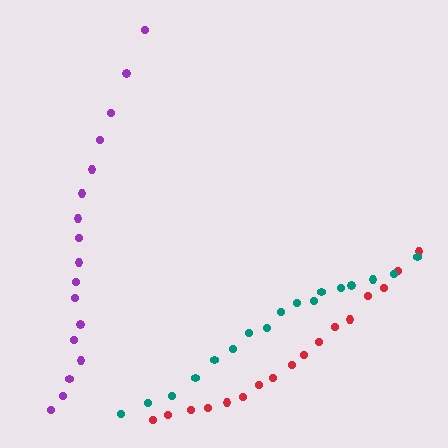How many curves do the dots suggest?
There are 3 distinct paths.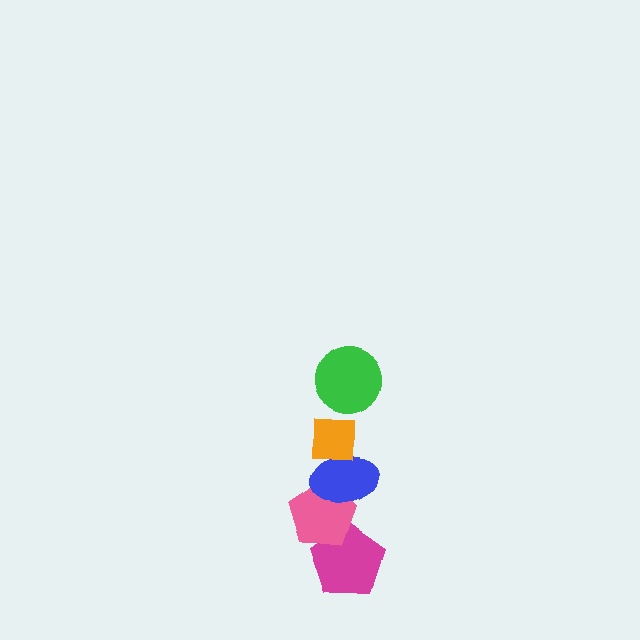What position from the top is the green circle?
The green circle is 1st from the top.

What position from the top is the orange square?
The orange square is 2nd from the top.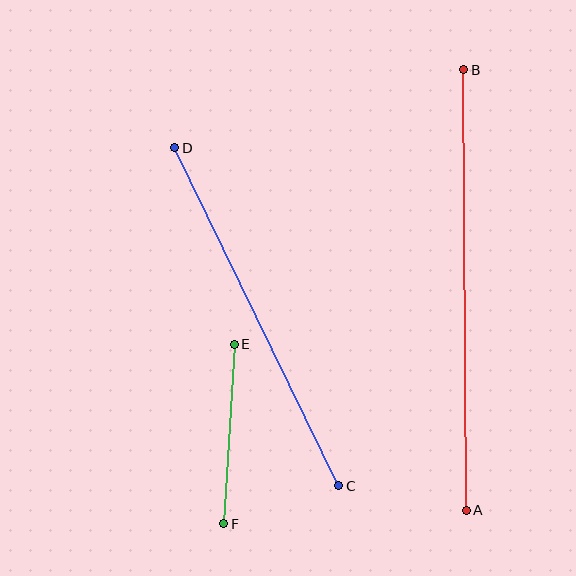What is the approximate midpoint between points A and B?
The midpoint is at approximately (465, 290) pixels.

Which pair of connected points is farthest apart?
Points A and B are farthest apart.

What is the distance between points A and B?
The distance is approximately 440 pixels.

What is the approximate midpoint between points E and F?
The midpoint is at approximately (229, 434) pixels.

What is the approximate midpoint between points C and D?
The midpoint is at approximately (257, 317) pixels.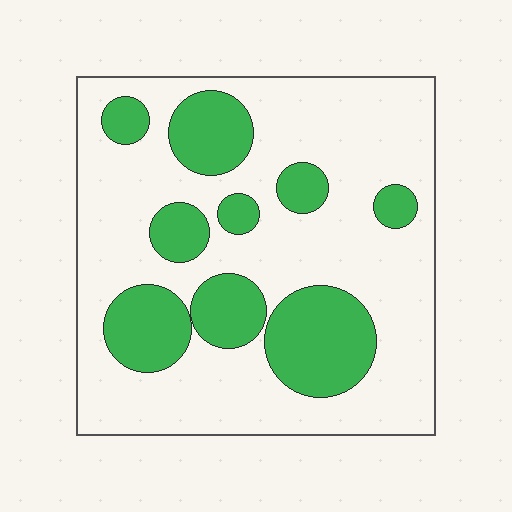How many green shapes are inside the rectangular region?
9.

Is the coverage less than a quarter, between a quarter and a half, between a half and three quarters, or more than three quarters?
Between a quarter and a half.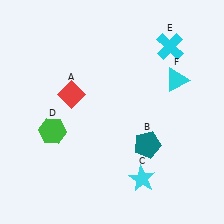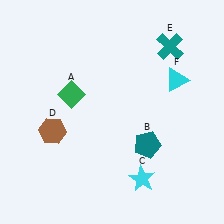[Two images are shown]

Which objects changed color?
A changed from red to green. D changed from green to brown. E changed from cyan to teal.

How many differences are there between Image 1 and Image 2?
There are 3 differences between the two images.